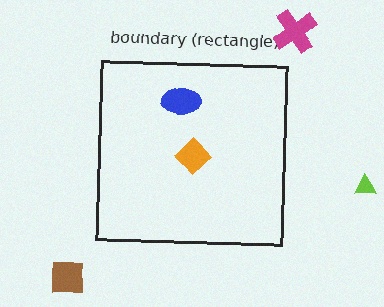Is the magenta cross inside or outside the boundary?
Outside.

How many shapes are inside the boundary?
2 inside, 3 outside.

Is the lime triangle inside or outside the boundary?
Outside.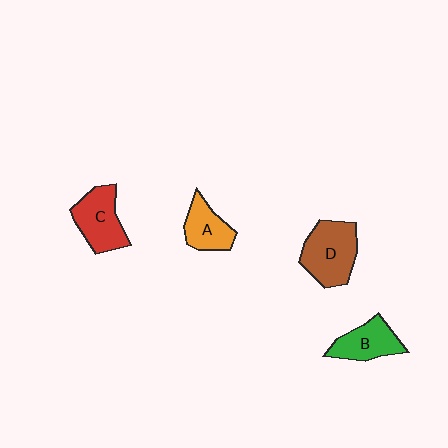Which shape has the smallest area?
Shape A (orange).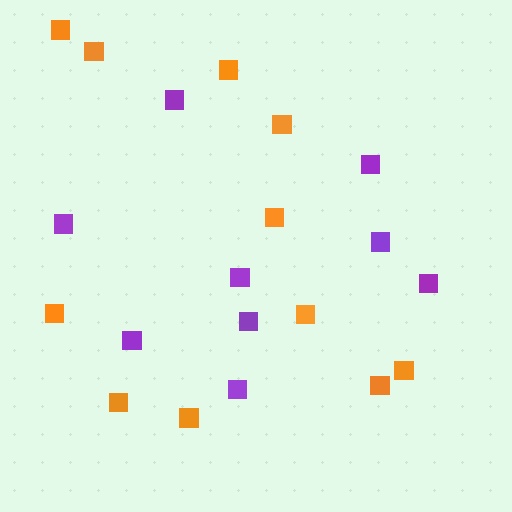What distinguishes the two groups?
There are 2 groups: one group of orange squares (11) and one group of purple squares (9).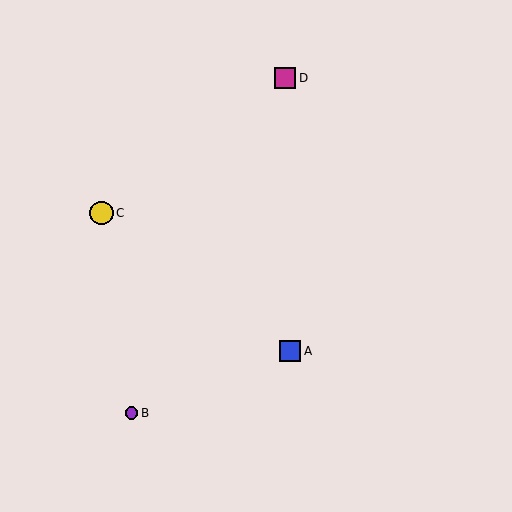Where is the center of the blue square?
The center of the blue square is at (290, 351).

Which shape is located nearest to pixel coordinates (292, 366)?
The blue square (labeled A) at (290, 351) is nearest to that location.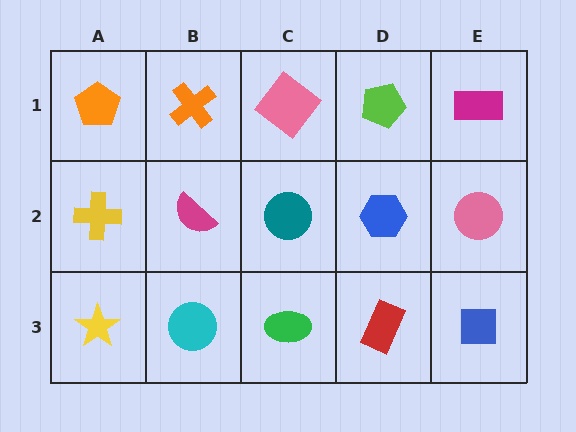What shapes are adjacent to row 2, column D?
A lime pentagon (row 1, column D), a red rectangle (row 3, column D), a teal circle (row 2, column C), a pink circle (row 2, column E).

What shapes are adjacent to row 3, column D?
A blue hexagon (row 2, column D), a green ellipse (row 3, column C), a blue square (row 3, column E).